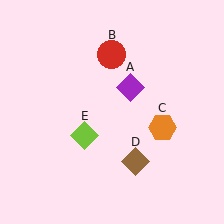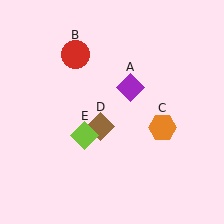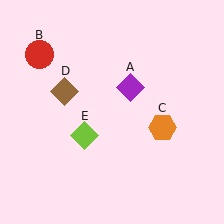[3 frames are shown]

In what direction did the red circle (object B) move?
The red circle (object B) moved left.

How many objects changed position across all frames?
2 objects changed position: red circle (object B), brown diamond (object D).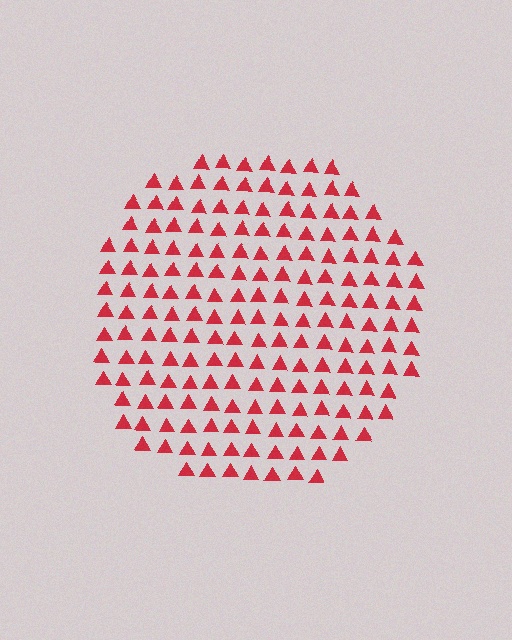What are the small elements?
The small elements are triangles.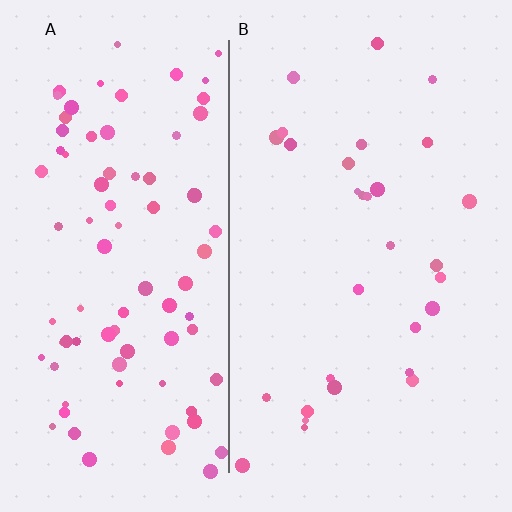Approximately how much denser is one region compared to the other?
Approximately 2.9× — region A over region B.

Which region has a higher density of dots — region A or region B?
A (the left).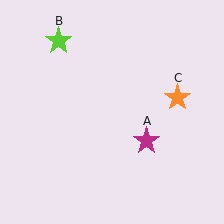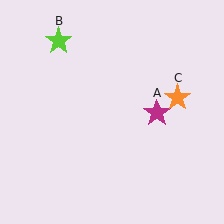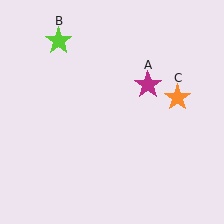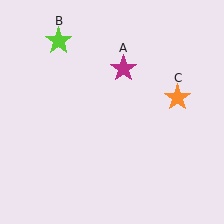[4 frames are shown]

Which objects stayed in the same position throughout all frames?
Lime star (object B) and orange star (object C) remained stationary.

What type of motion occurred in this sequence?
The magenta star (object A) rotated counterclockwise around the center of the scene.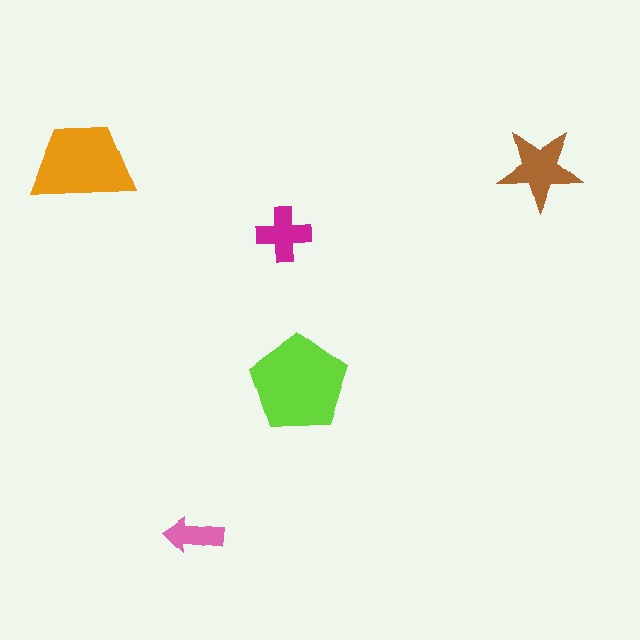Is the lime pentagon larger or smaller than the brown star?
Larger.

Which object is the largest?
The lime pentagon.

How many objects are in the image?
There are 5 objects in the image.